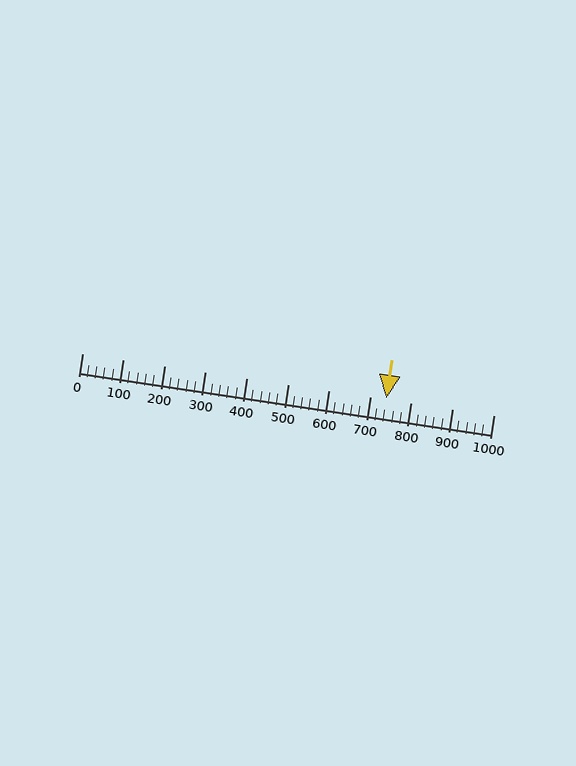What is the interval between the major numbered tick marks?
The major tick marks are spaced 100 units apart.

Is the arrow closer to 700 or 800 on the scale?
The arrow is closer to 700.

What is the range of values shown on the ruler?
The ruler shows values from 0 to 1000.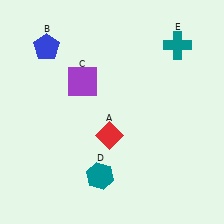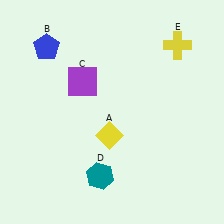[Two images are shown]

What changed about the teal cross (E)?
In Image 1, E is teal. In Image 2, it changed to yellow.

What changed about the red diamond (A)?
In Image 1, A is red. In Image 2, it changed to yellow.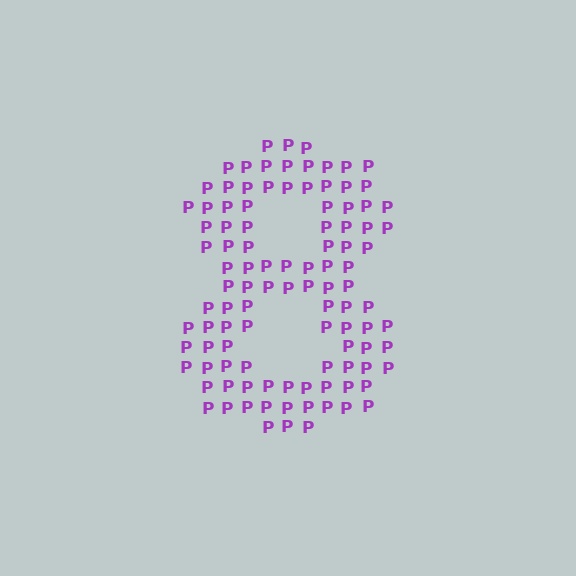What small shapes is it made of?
It is made of small letter P's.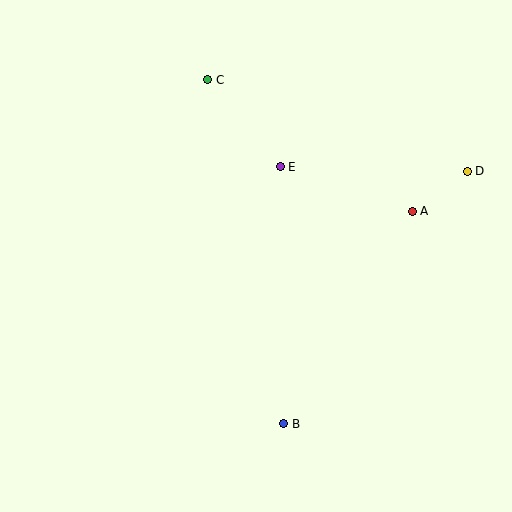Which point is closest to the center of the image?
Point E at (280, 167) is closest to the center.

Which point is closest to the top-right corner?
Point D is closest to the top-right corner.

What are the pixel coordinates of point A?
Point A is at (412, 211).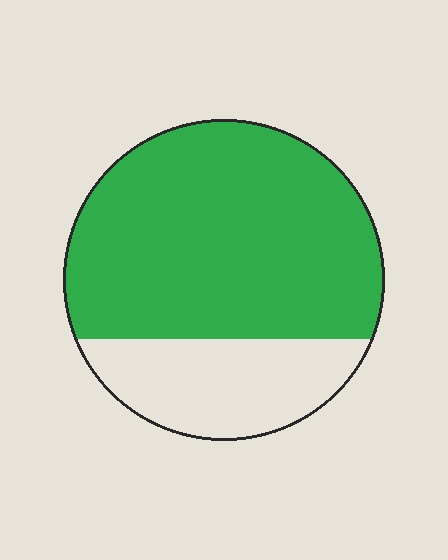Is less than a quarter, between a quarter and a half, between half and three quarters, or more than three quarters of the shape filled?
Between half and three quarters.